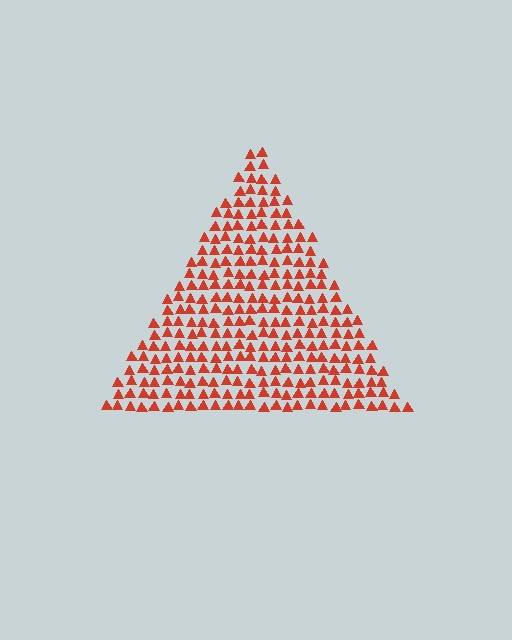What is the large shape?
The large shape is a triangle.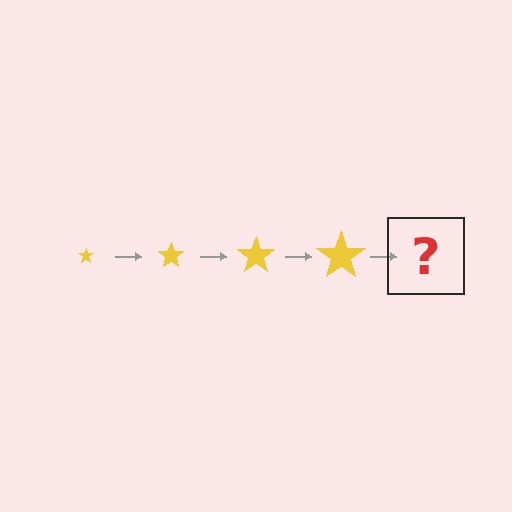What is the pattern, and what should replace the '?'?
The pattern is that the star gets progressively larger each step. The '?' should be a yellow star, larger than the previous one.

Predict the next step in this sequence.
The next step is a yellow star, larger than the previous one.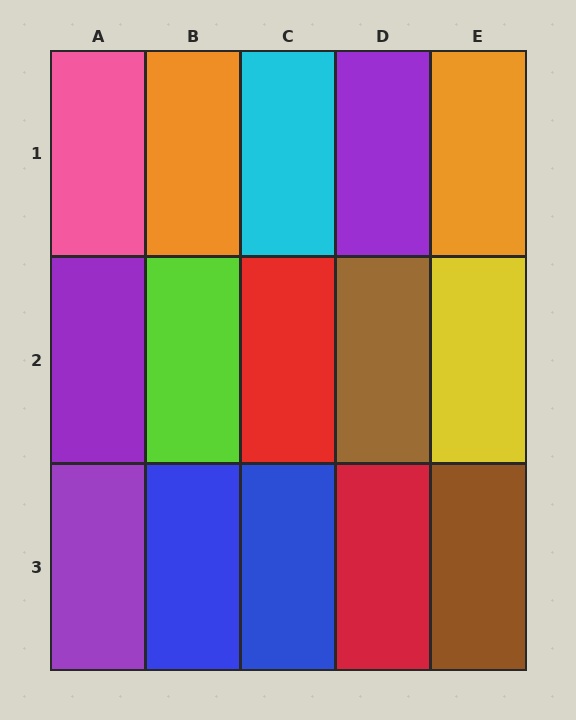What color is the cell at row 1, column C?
Cyan.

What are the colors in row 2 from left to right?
Purple, lime, red, brown, yellow.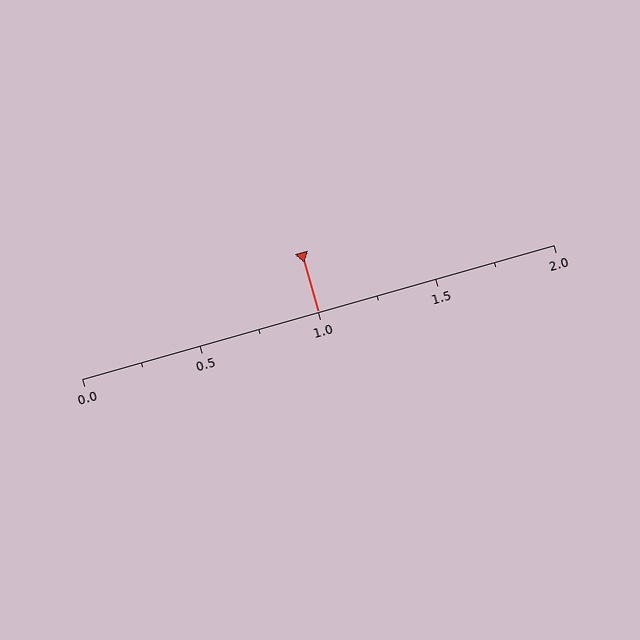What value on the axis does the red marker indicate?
The marker indicates approximately 1.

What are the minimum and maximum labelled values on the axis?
The axis runs from 0.0 to 2.0.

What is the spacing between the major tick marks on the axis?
The major ticks are spaced 0.5 apart.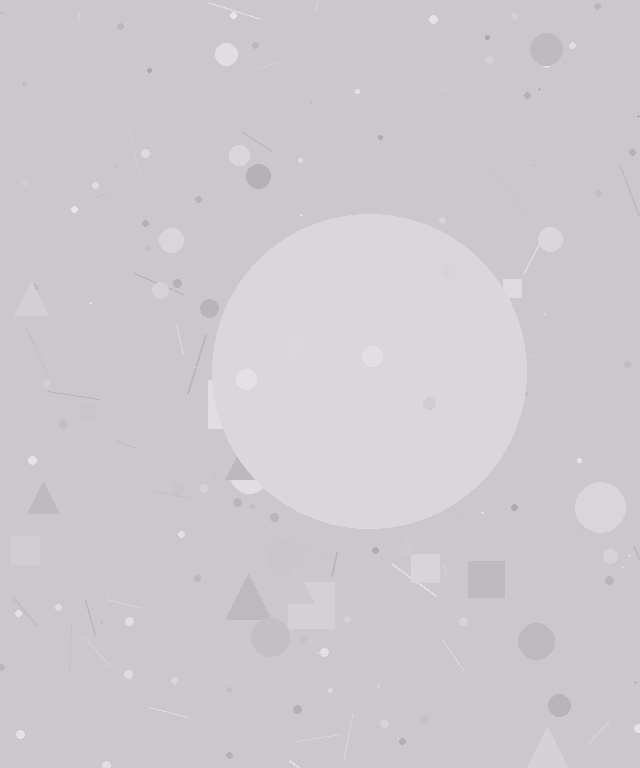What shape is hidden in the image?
A circle is hidden in the image.